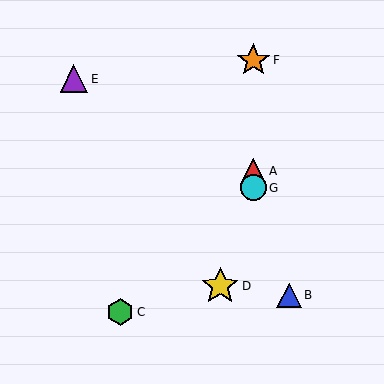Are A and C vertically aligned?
No, A is at x≈253 and C is at x≈120.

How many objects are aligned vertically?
3 objects (A, F, G) are aligned vertically.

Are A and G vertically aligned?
Yes, both are at x≈253.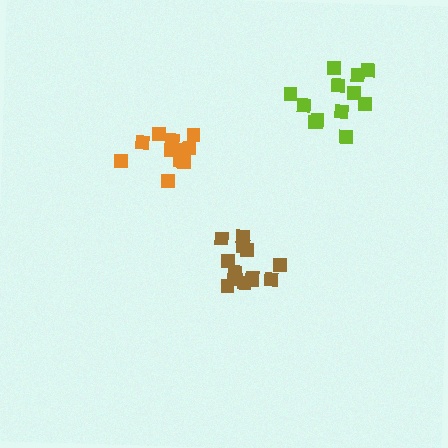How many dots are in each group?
Group 1: 11 dots, Group 2: 13 dots, Group 3: 13 dots (37 total).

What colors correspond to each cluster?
The clusters are colored: orange, brown, lime.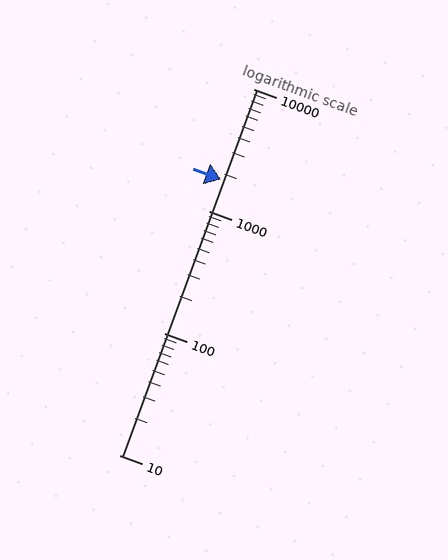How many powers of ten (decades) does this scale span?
The scale spans 3 decades, from 10 to 10000.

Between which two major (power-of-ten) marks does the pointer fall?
The pointer is between 1000 and 10000.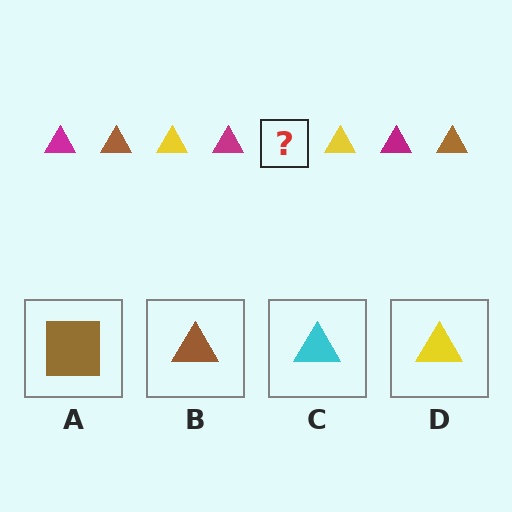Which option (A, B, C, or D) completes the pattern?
B.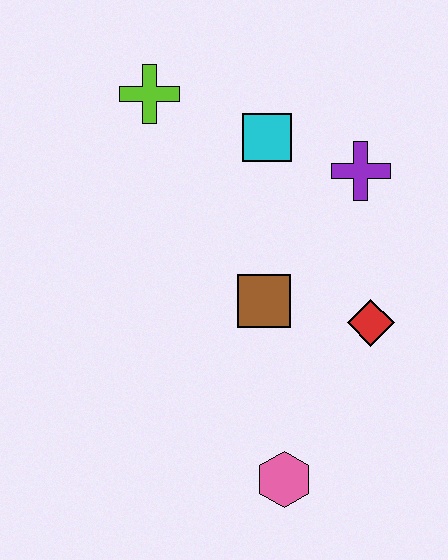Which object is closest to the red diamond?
The brown square is closest to the red diamond.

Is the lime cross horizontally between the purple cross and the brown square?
No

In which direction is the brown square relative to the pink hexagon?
The brown square is above the pink hexagon.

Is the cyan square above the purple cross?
Yes